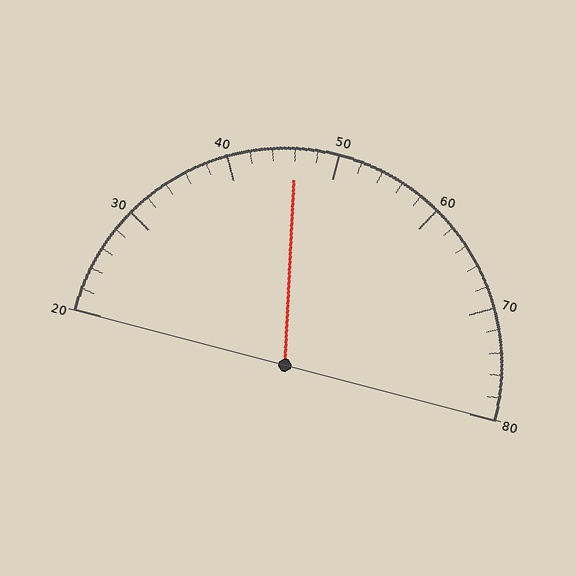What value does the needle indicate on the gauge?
The needle indicates approximately 46.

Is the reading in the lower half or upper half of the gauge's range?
The reading is in the lower half of the range (20 to 80).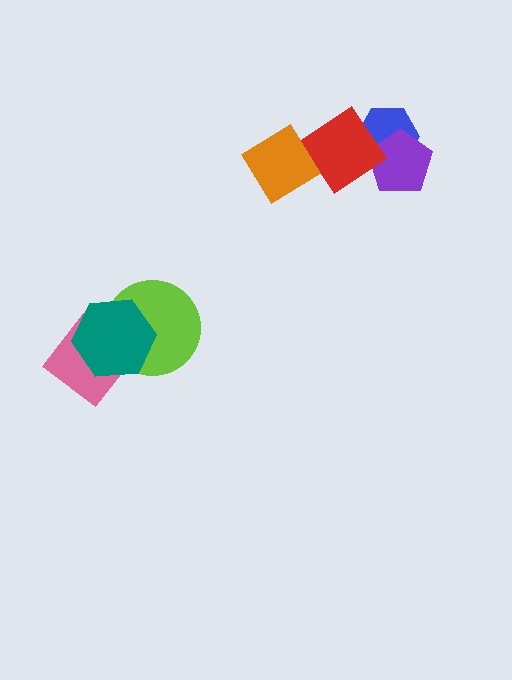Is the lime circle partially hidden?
Yes, it is partially covered by another shape.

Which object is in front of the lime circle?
The teal hexagon is in front of the lime circle.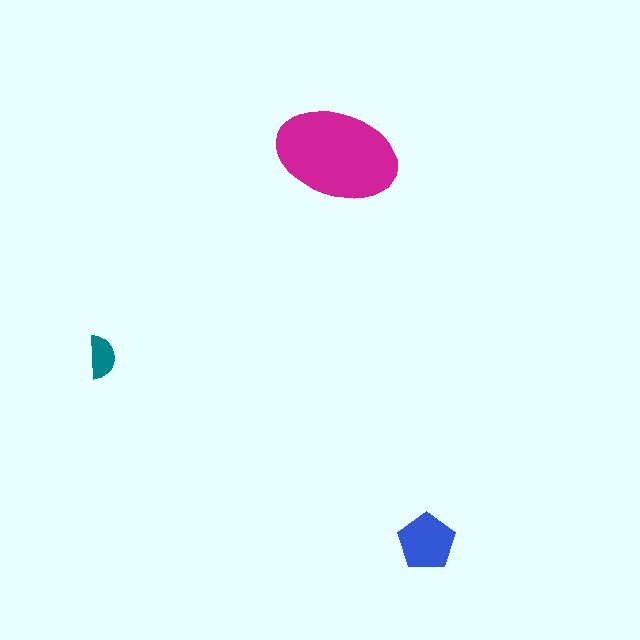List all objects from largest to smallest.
The magenta ellipse, the blue pentagon, the teal semicircle.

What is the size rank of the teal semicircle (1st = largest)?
3rd.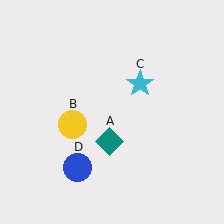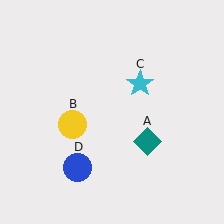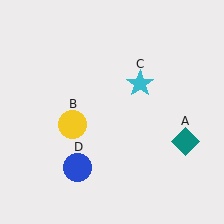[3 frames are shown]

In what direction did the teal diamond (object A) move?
The teal diamond (object A) moved right.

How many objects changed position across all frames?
1 object changed position: teal diamond (object A).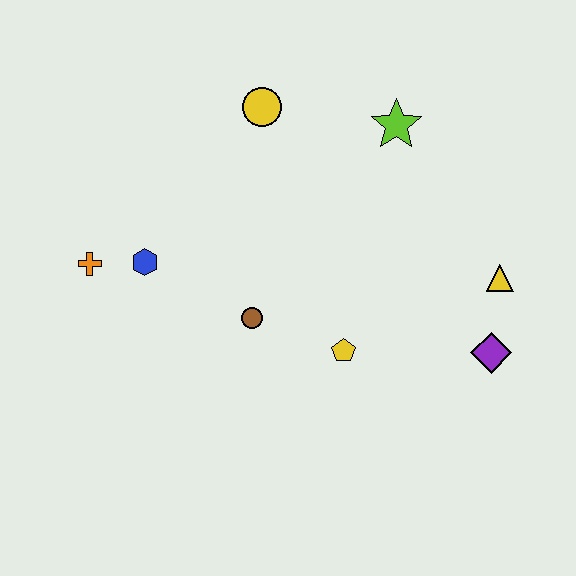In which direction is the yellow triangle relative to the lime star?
The yellow triangle is below the lime star.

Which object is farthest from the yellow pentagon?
The orange cross is farthest from the yellow pentagon.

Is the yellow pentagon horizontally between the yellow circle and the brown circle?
No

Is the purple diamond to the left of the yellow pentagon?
No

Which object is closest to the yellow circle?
The lime star is closest to the yellow circle.